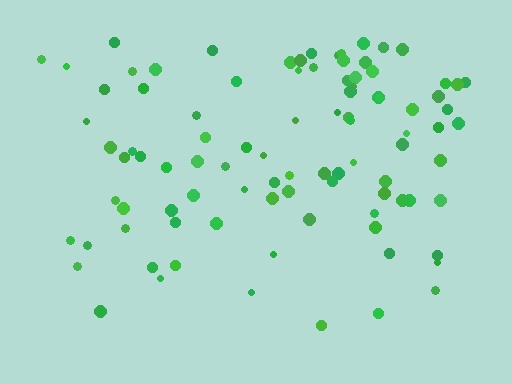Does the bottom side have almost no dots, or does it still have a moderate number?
Still a moderate number, just noticeably fewer than the top.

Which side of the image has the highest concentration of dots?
The top.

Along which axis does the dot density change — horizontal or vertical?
Vertical.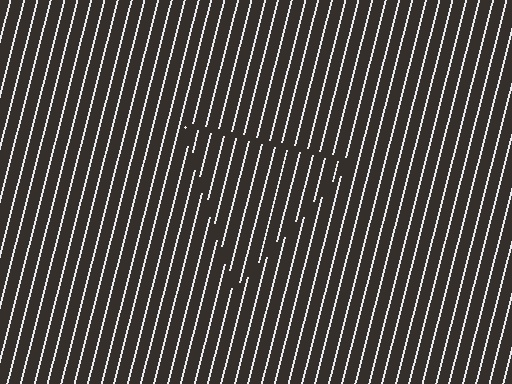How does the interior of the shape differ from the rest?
The interior of the shape contains the same grating, shifted by half a period — the contour is defined by the phase discontinuity where line-ends from the inner and outer gratings abut.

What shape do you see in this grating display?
An illusory triangle. The interior of the shape contains the same grating, shifted by half a period — the contour is defined by the phase discontinuity where line-ends from the inner and outer gratings abut.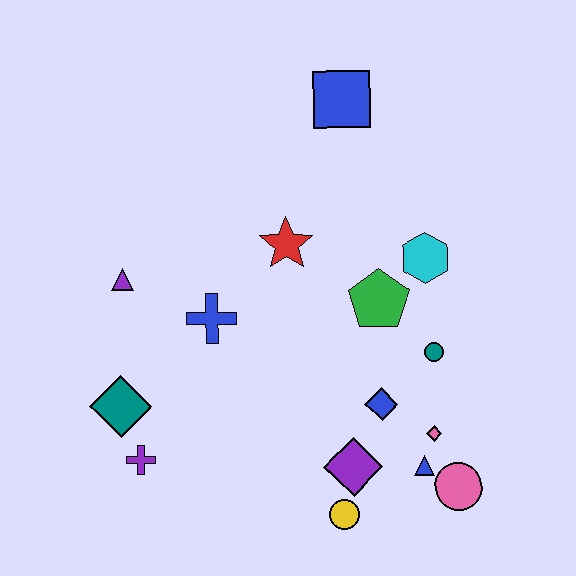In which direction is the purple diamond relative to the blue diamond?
The purple diamond is below the blue diamond.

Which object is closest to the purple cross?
The teal diamond is closest to the purple cross.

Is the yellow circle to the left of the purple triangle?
No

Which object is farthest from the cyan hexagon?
The purple cross is farthest from the cyan hexagon.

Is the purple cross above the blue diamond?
No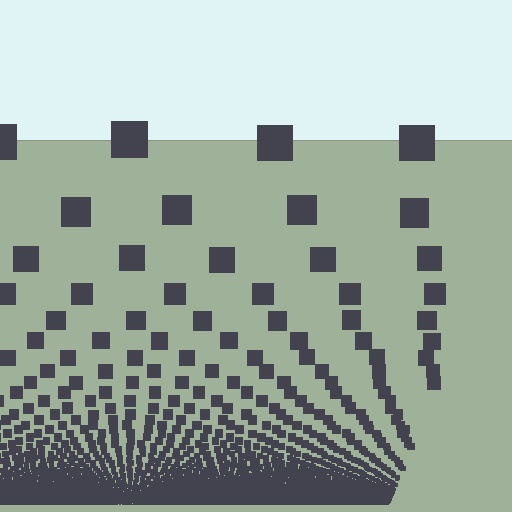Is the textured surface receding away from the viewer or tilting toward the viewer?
The surface appears to tilt toward the viewer. Texture elements get larger and sparser toward the top.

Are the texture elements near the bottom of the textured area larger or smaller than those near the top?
Smaller. The gradient is inverted — elements near the bottom are smaller and denser.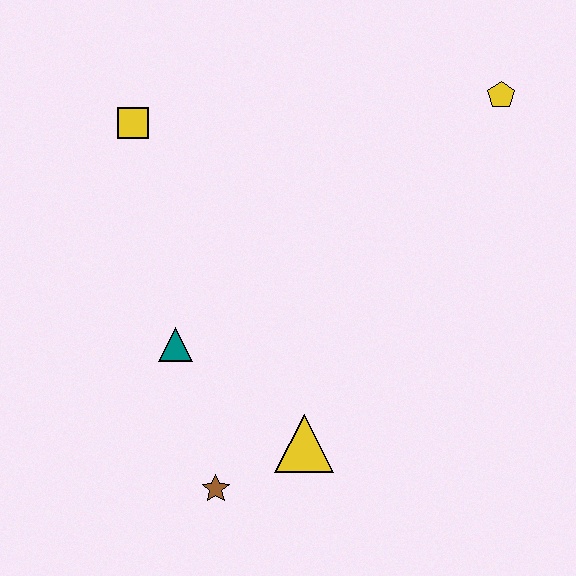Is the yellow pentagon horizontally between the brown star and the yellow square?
No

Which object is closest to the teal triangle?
The brown star is closest to the teal triangle.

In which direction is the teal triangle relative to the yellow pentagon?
The teal triangle is to the left of the yellow pentagon.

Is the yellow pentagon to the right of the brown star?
Yes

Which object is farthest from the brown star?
The yellow pentagon is farthest from the brown star.